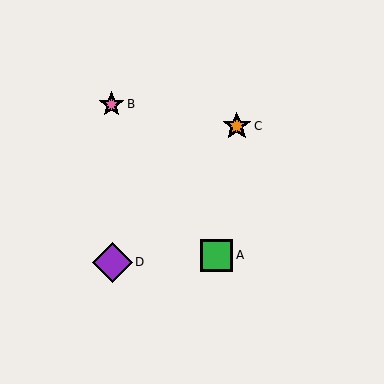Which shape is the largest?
The purple diamond (labeled D) is the largest.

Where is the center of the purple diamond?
The center of the purple diamond is at (112, 262).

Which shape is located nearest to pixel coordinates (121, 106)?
The pink star (labeled B) at (111, 104) is nearest to that location.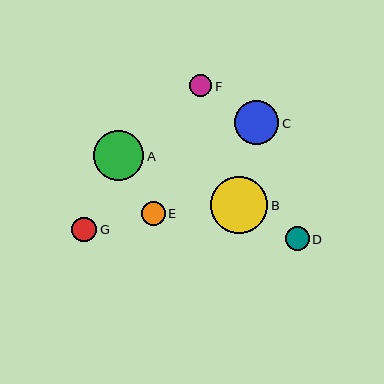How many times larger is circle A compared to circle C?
Circle A is approximately 1.1 times the size of circle C.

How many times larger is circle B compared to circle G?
Circle B is approximately 2.3 times the size of circle G.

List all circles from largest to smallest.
From largest to smallest: B, A, C, G, D, E, F.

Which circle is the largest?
Circle B is the largest with a size of approximately 57 pixels.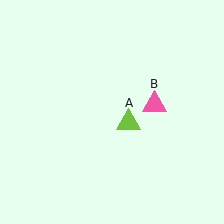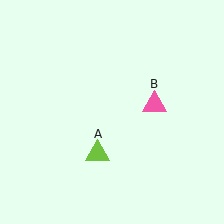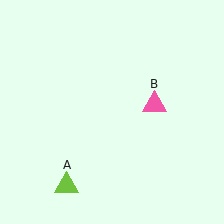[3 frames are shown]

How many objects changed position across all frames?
1 object changed position: lime triangle (object A).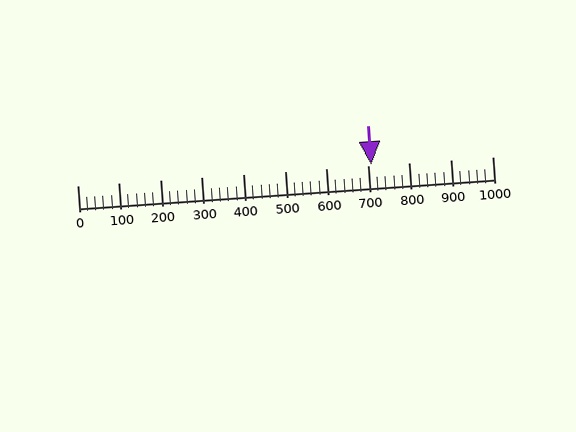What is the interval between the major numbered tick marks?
The major tick marks are spaced 100 units apart.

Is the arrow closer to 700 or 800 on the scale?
The arrow is closer to 700.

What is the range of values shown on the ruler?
The ruler shows values from 0 to 1000.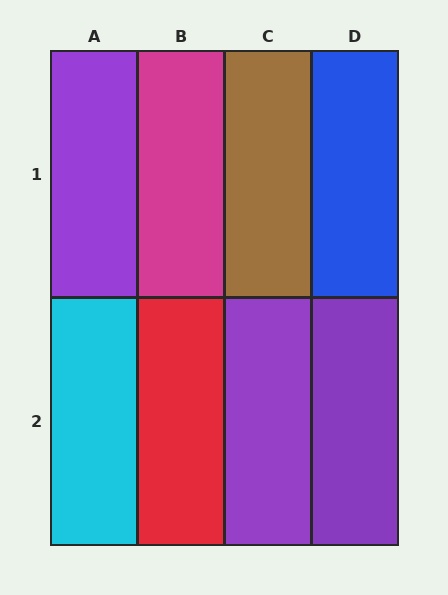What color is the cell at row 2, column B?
Red.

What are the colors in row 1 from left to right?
Purple, magenta, brown, blue.